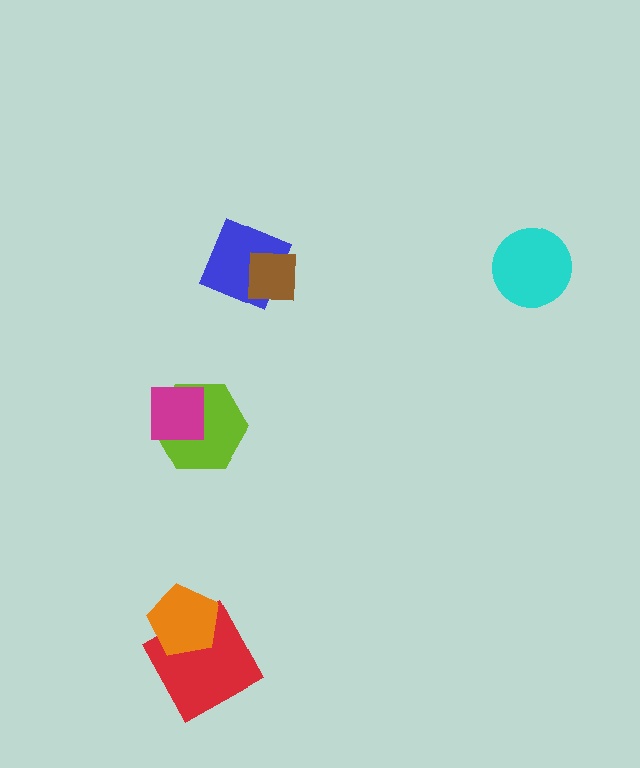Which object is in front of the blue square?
The brown square is in front of the blue square.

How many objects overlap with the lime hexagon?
1 object overlaps with the lime hexagon.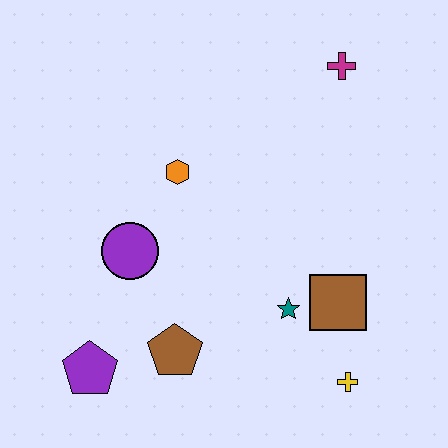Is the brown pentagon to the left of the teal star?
Yes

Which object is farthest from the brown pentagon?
The magenta cross is farthest from the brown pentagon.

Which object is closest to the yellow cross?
The brown square is closest to the yellow cross.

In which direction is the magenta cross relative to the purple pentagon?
The magenta cross is above the purple pentagon.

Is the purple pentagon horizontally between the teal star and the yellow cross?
No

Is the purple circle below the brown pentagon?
No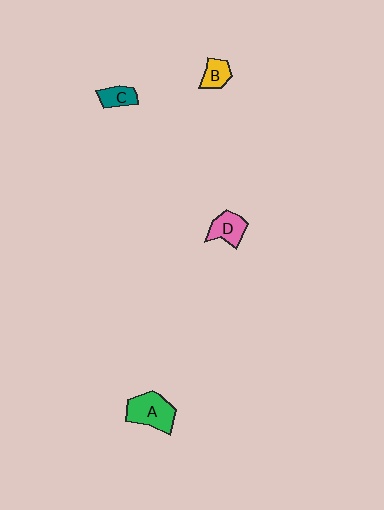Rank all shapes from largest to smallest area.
From largest to smallest: A (green), D (pink), C (teal), B (yellow).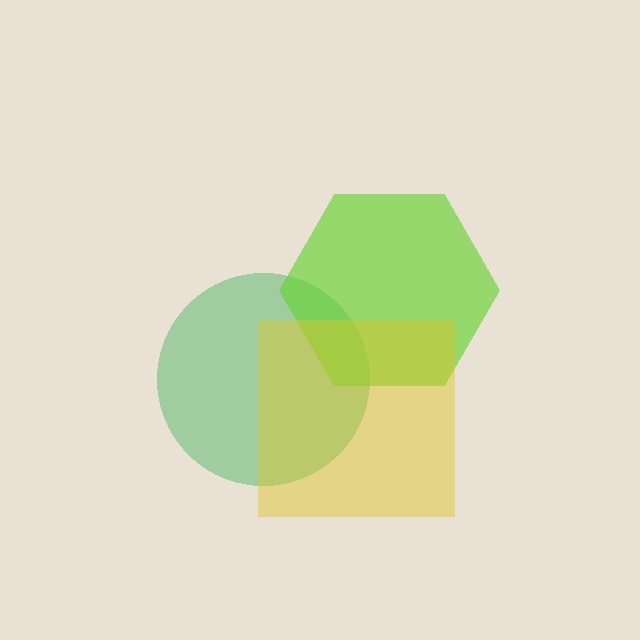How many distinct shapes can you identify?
There are 3 distinct shapes: a green circle, a lime hexagon, a yellow square.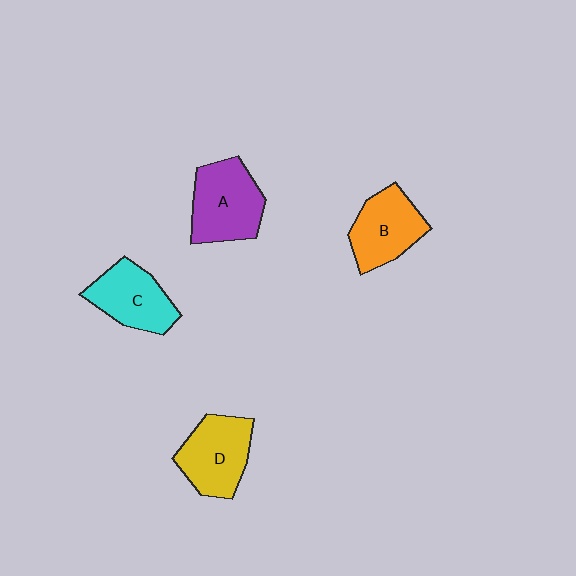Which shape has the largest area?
Shape A (purple).